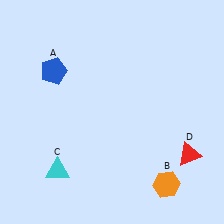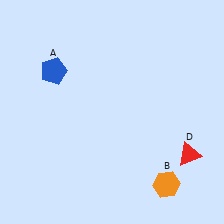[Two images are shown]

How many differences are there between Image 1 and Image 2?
There is 1 difference between the two images.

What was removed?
The cyan triangle (C) was removed in Image 2.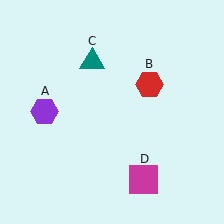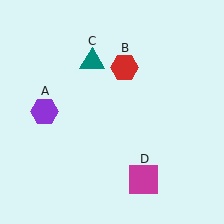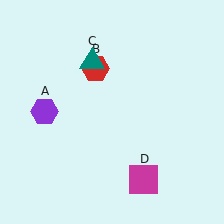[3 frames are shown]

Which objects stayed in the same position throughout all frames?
Purple hexagon (object A) and teal triangle (object C) and magenta square (object D) remained stationary.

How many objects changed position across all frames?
1 object changed position: red hexagon (object B).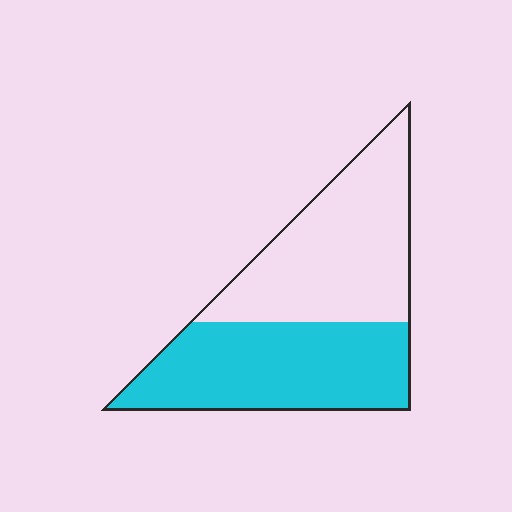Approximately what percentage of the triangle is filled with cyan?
Approximately 50%.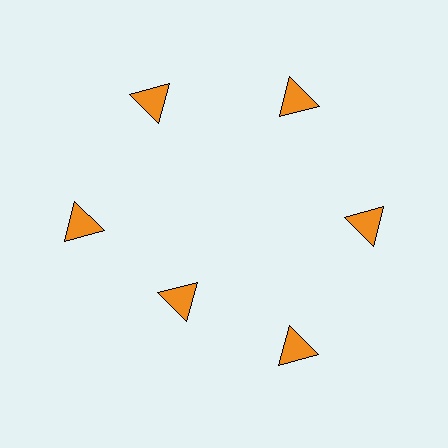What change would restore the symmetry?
The symmetry would be restored by moving it outward, back onto the ring so that all 6 triangles sit at equal angles and equal distance from the center.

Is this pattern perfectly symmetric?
No. The 6 orange triangles are arranged in a ring, but one element near the 7 o'clock position is pulled inward toward the center, breaking the 6-fold rotational symmetry.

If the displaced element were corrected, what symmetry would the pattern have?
It would have 6-fold rotational symmetry — the pattern would map onto itself every 60 degrees.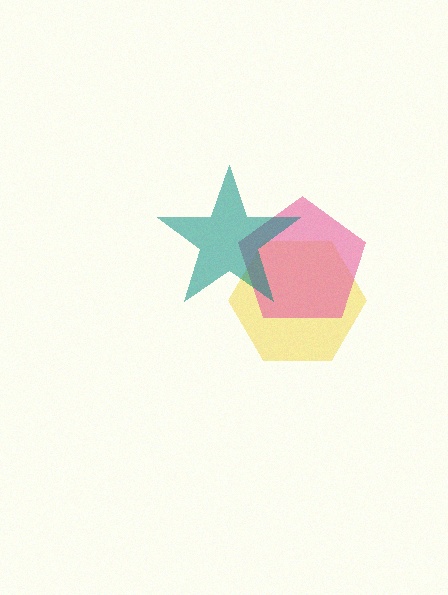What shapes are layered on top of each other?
The layered shapes are: a yellow hexagon, a pink pentagon, a teal star.